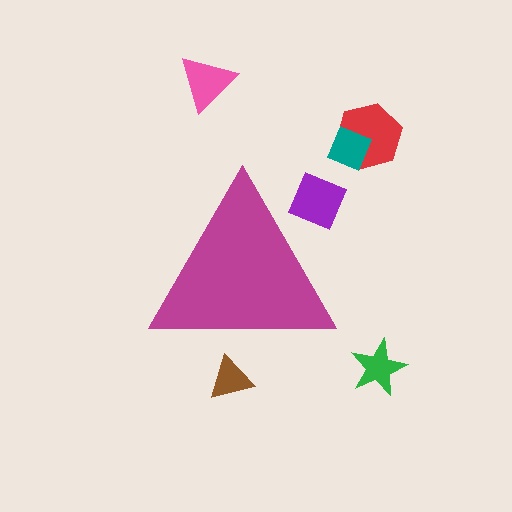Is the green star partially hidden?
No, the green star is fully visible.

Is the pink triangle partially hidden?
No, the pink triangle is fully visible.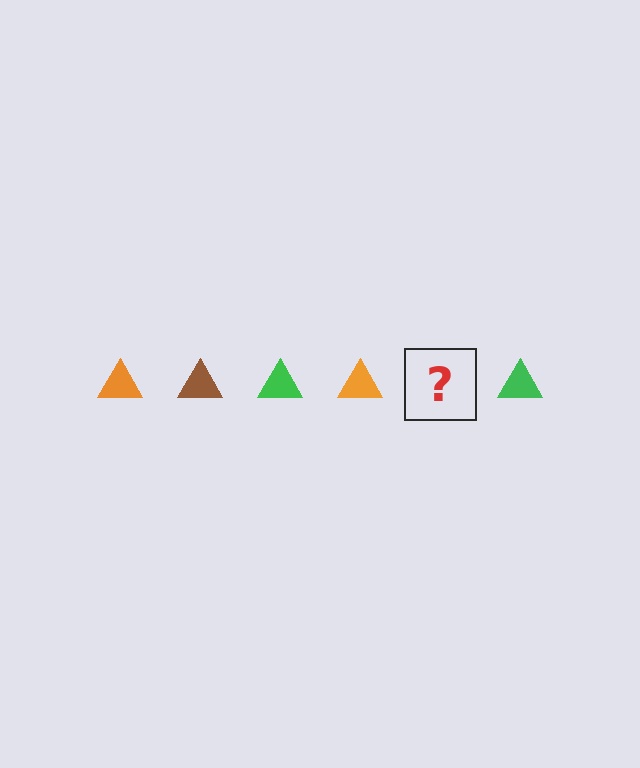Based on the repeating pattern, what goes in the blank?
The blank should be a brown triangle.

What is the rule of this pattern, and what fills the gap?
The rule is that the pattern cycles through orange, brown, green triangles. The gap should be filled with a brown triangle.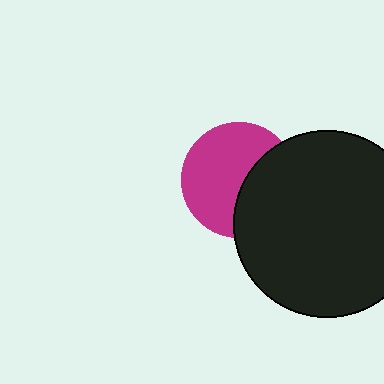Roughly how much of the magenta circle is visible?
About half of it is visible (roughly 61%).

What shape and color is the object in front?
The object in front is a black circle.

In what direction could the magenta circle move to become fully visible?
The magenta circle could move left. That would shift it out from behind the black circle entirely.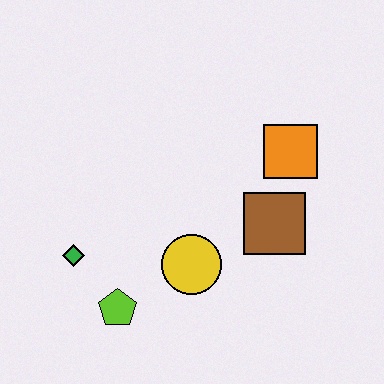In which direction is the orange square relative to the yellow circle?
The orange square is above the yellow circle.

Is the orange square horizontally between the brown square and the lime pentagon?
No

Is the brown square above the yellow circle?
Yes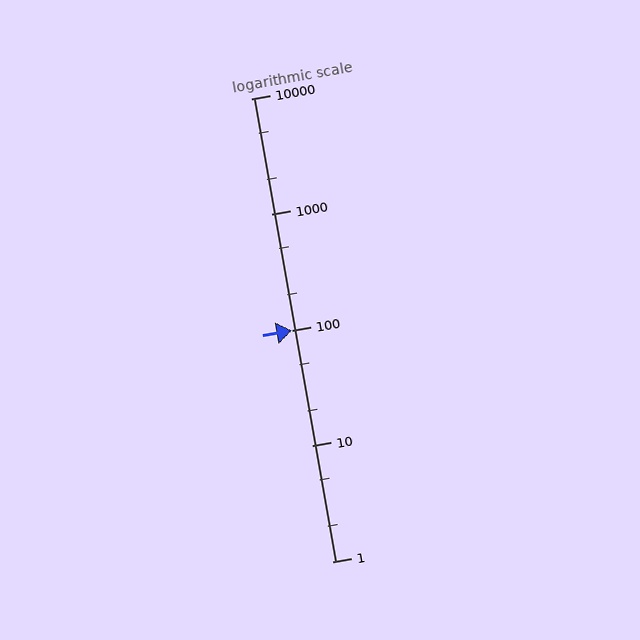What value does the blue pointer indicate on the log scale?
The pointer indicates approximately 100.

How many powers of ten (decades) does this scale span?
The scale spans 4 decades, from 1 to 10000.